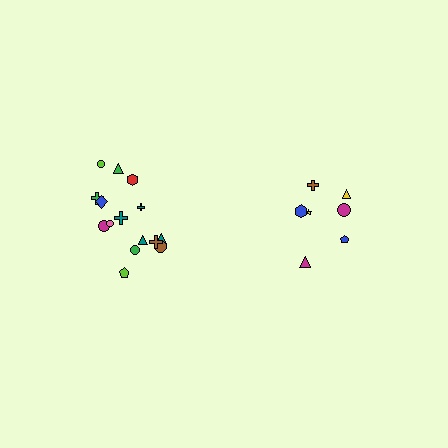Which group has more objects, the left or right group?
The left group.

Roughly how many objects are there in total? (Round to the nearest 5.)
Roughly 20 objects in total.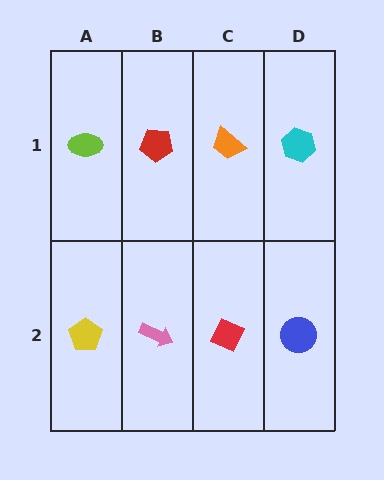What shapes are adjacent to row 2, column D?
A cyan hexagon (row 1, column D), a red diamond (row 2, column C).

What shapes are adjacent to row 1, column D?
A blue circle (row 2, column D), an orange trapezoid (row 1, column C).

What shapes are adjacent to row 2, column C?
An orange trapezoid (row 1, column C), a pink arrow (row 2, column B), a blue circle (row 2, column D).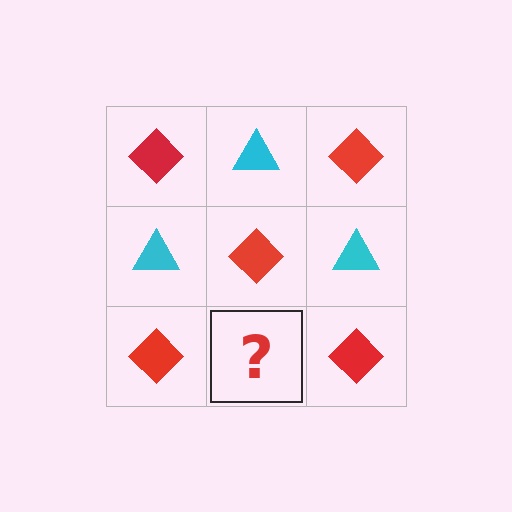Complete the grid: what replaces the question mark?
The question mark should be replaced with a cyan triangle.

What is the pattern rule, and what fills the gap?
The rule is that it alternates red diamond and cyan triangle in a checkerboard pattern. The gap should be filled with a cyan triangle.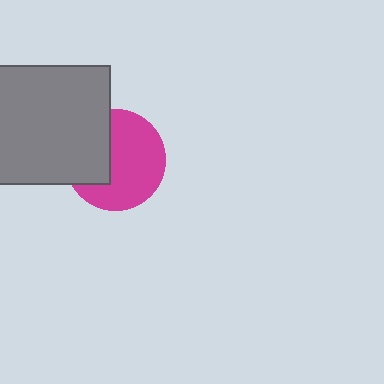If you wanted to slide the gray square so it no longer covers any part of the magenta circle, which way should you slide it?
Slide it left — that is the most direct way to separate the two shapes.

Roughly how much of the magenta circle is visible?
About half of it is visible (roughly 64%).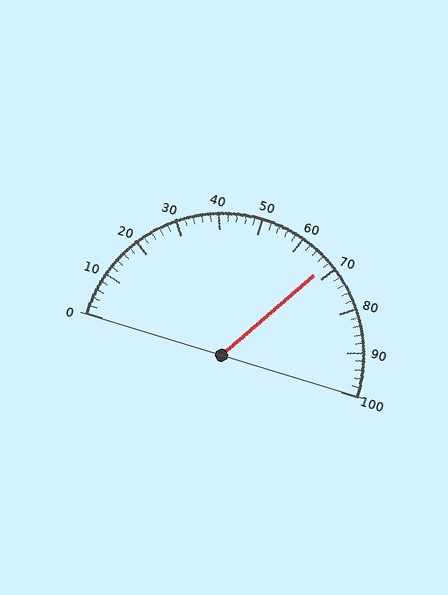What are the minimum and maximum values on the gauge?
The gauge ranges from 0 to 100.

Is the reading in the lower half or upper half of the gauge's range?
The reading is in the upper half of the range (0 to 100).